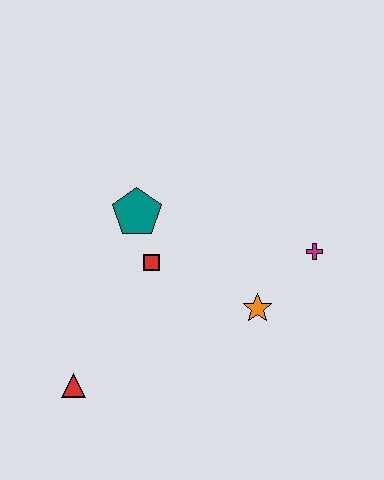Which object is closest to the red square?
The teal pentagon is closest to the red square.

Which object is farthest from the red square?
The magenta cross is farthest from the red square.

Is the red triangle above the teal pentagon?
No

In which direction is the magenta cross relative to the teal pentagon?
The magenta cross is to the right of the teal pentagon.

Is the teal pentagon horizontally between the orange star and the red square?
No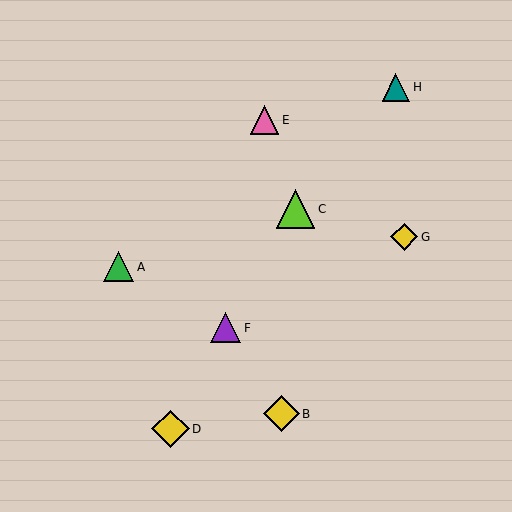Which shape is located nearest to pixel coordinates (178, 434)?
The yellow diamond (labeled D) at (170, 429) is nearest to that location.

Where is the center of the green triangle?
The center of the green triangle is at (119, 267).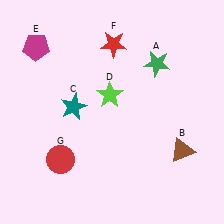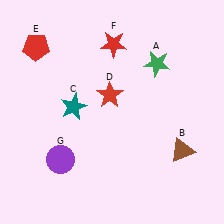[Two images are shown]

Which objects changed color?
D changed from lime to red. E changed from magenta to red. G changed from red to purple.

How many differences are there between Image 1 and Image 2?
There are 3 differences between the two images.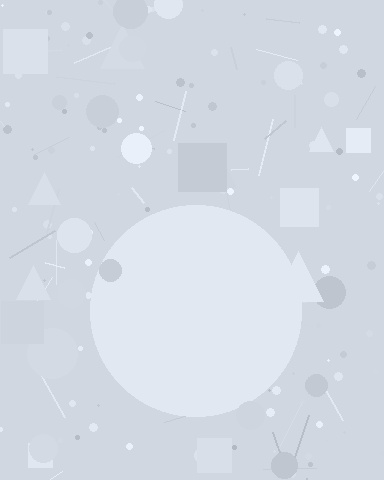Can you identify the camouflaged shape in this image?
The camouflaged shape is a circle.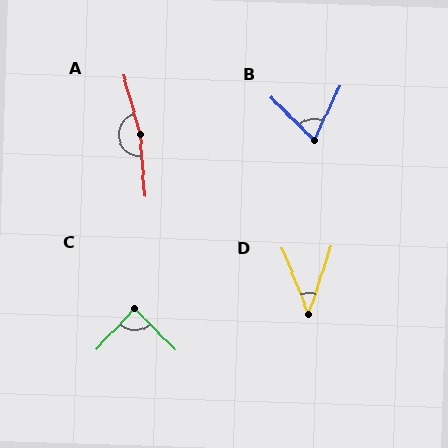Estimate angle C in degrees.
Approximately 88 degrees.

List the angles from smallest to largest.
D (40°), B (71°), C (88°), A (169°).